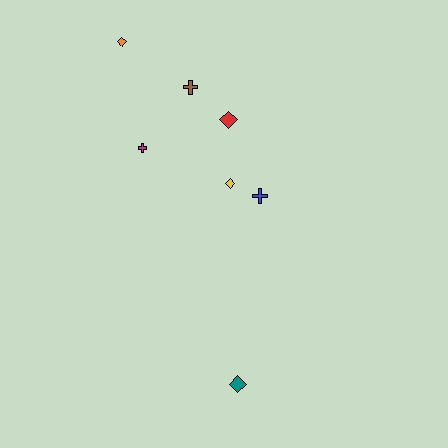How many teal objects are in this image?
There is 1 teal object.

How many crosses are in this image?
There are 3 crosses.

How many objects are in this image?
There are 7 objects.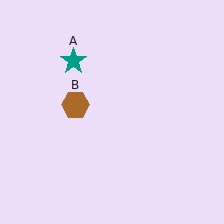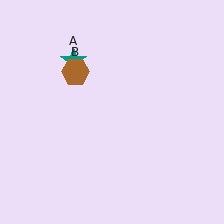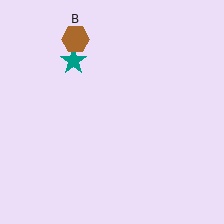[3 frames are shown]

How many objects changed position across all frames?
1 object changed position: brown hexagon (object B).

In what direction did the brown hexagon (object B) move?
The brown hexagon (object B) moved up.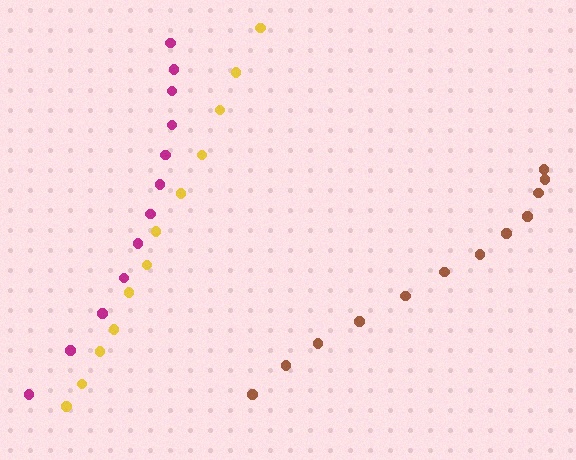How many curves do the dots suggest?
There are 3 distinct paths.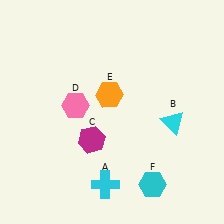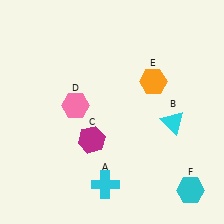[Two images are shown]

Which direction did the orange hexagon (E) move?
The orange hexagon (E) moved right.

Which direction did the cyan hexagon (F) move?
The cyan hexagon (F) moved right.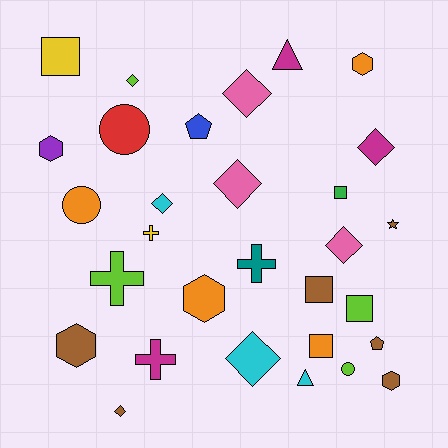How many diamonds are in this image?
There are 8 diamonds.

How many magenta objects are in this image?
There are 3 magenta objects.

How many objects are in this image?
There are 30 objects.